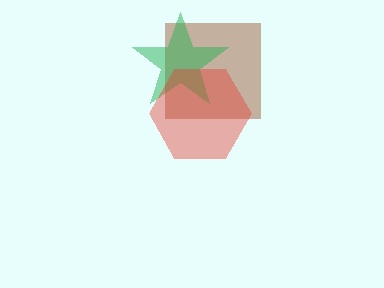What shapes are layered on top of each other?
The layered shapes are: a brown square, a green star, a red hexagon.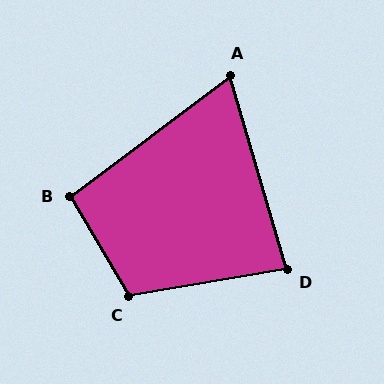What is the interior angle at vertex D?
Approximately 83 degrees (acute).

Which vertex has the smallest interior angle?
A, at approximately 70 degrees.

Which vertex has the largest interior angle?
C, at approximately 110 degrees.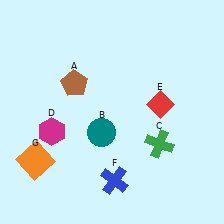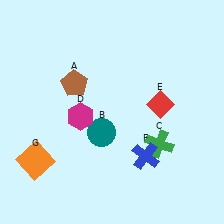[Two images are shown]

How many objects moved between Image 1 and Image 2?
2 objects moved between the two images.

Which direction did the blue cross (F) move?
The blue cross (F) moved right.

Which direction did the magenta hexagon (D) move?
The magenta hexagon (D) moved right.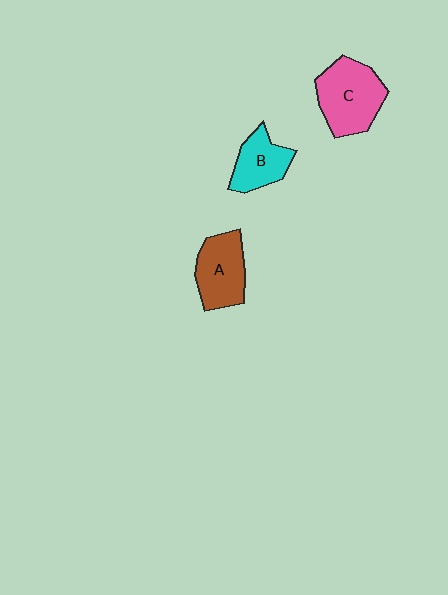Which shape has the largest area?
Shape C (pink).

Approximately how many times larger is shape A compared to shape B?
Approximately 1.3 times.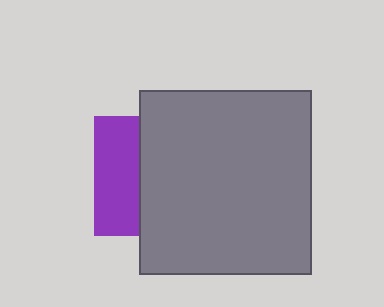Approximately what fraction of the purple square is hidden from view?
Roughly 62% of the purple square is hidden behind the gray rectangle.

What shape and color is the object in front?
The object in front is a gray rectangle.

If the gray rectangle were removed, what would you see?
You would see the complete purple square.